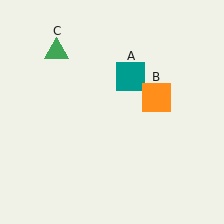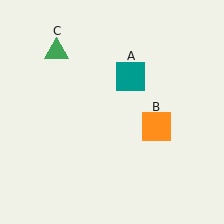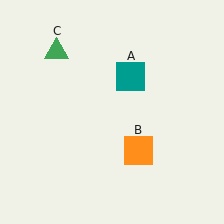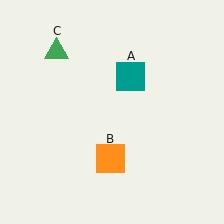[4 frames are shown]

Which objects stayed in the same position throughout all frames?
Teal square (object A) and green triangle (object C) remained stationary.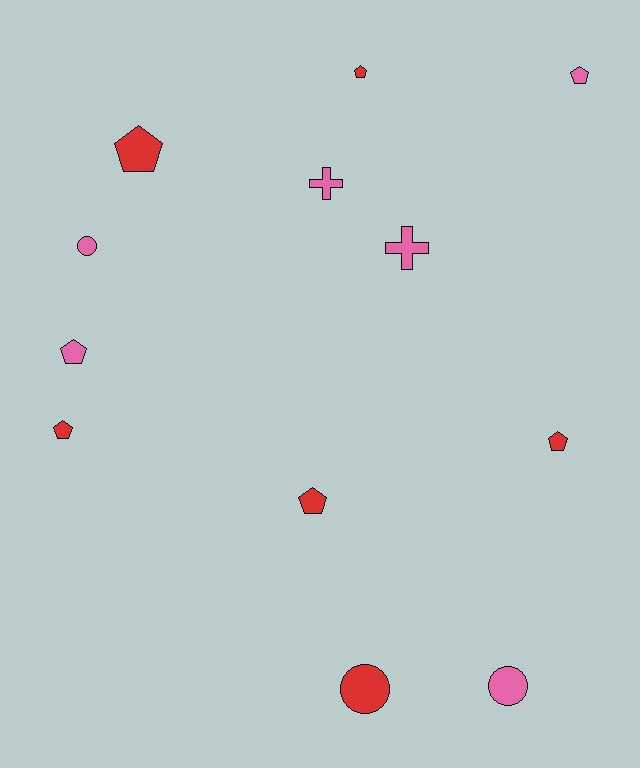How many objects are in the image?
There are 12 objects.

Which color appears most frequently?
Red, with 6 objects.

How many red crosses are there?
There are no red crosses.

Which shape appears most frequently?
Pentagon, with 7 objects.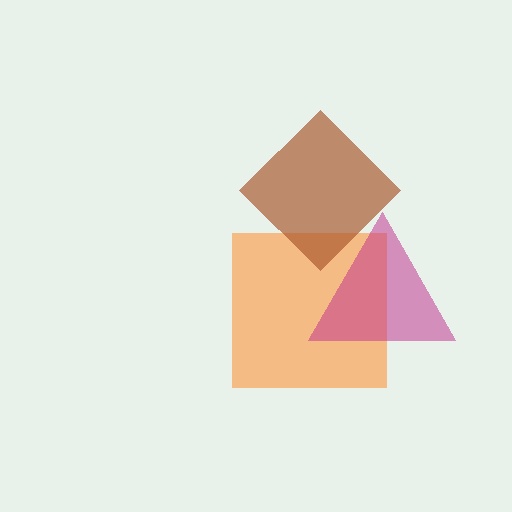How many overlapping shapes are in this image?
There are 3 overlapping shapes in the image.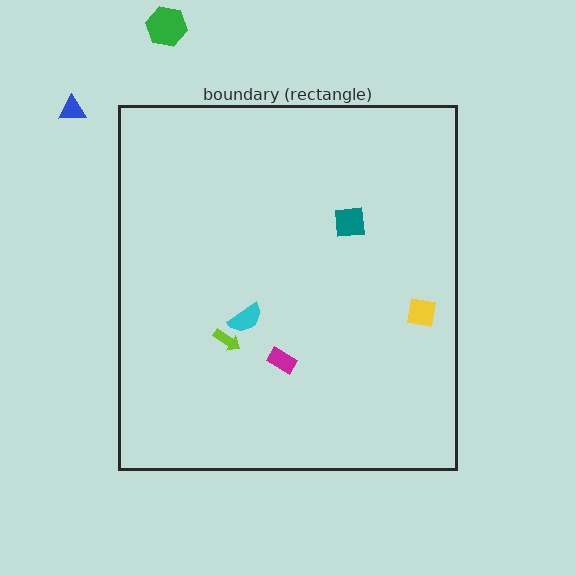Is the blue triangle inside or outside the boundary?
Outside.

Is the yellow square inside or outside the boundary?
Inside.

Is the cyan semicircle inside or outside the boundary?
Inside.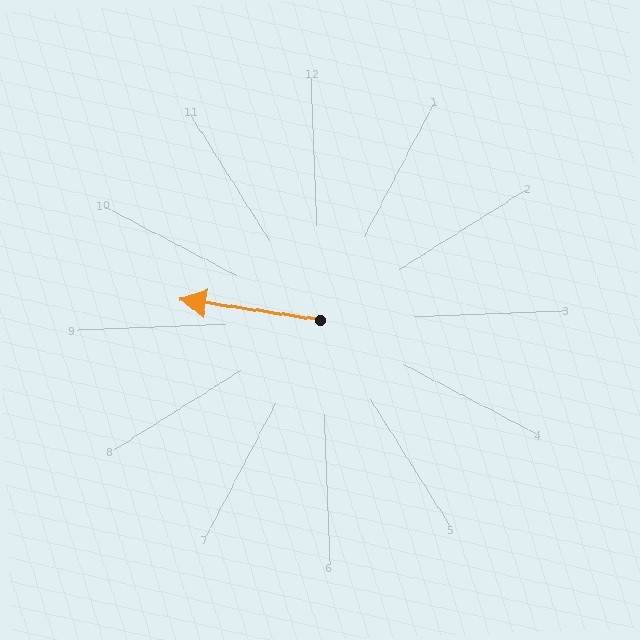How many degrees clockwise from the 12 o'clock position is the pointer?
Approximately 281 degrees.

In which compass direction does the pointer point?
West.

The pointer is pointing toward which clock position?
Roughly 9 o'clock.